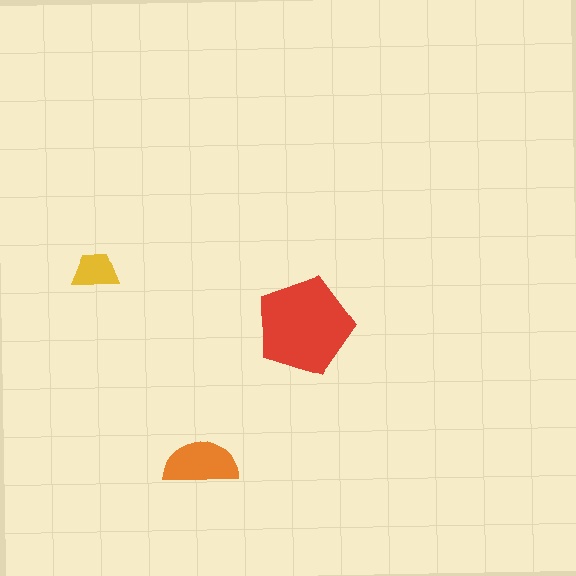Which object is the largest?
The red pentagon.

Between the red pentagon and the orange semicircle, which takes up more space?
The red pentagon.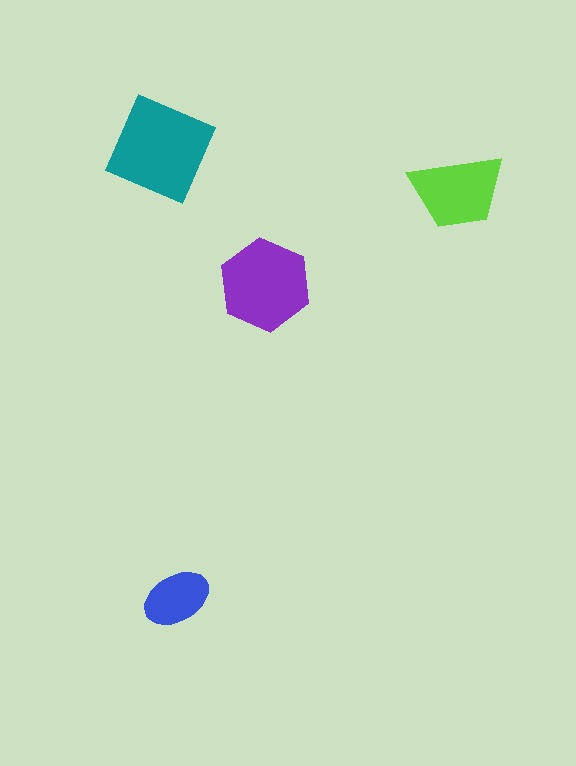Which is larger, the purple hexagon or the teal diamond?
The teal diamond.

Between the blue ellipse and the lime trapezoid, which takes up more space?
The lime trapezoid.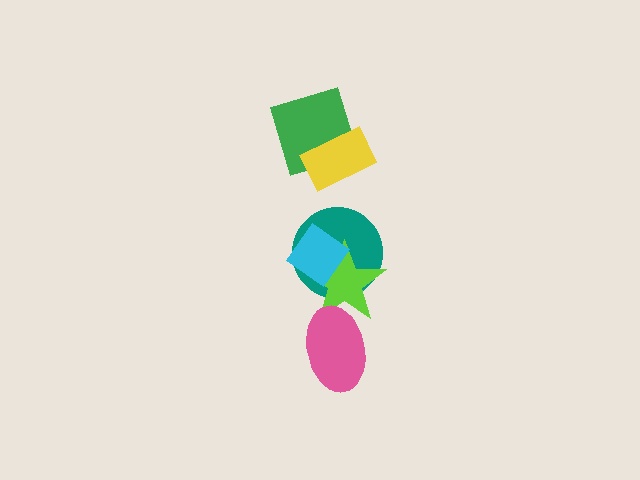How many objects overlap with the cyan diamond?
2 objects overlap with the cyan diamond.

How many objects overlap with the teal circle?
2 objects overlap with the teal circle.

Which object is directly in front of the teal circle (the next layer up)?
The lime star is directly in front of the teal circle.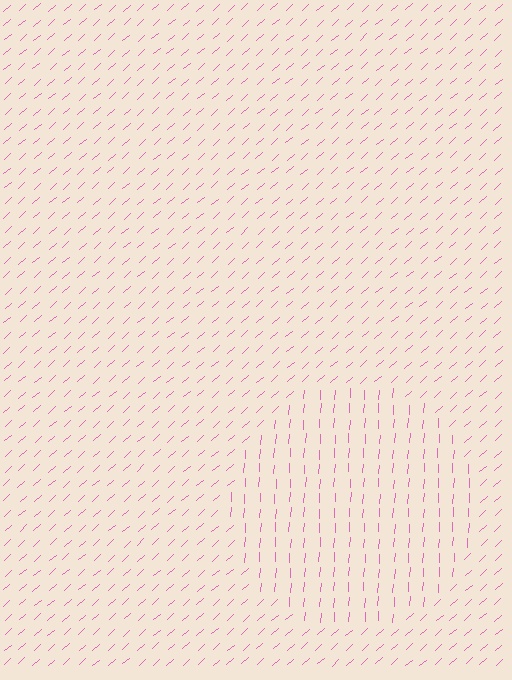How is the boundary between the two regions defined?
The boundary is defined purely by a change in line orientation (approximately 45 degrees difference). All lines are the same color and thickness.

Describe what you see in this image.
The image is filled with small pink line segments. A circle region in the image has lines oriented differently from the surrounding lines, creating a visible texture boundary.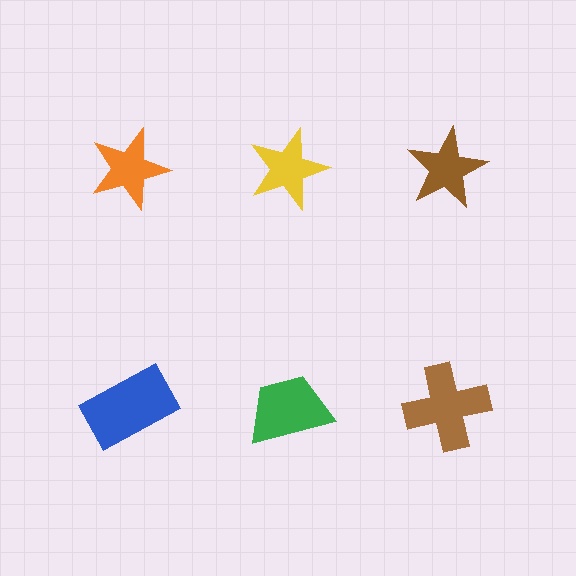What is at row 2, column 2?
A green trapezoid.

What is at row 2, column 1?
A blue rectangle.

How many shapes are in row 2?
3 shapes.